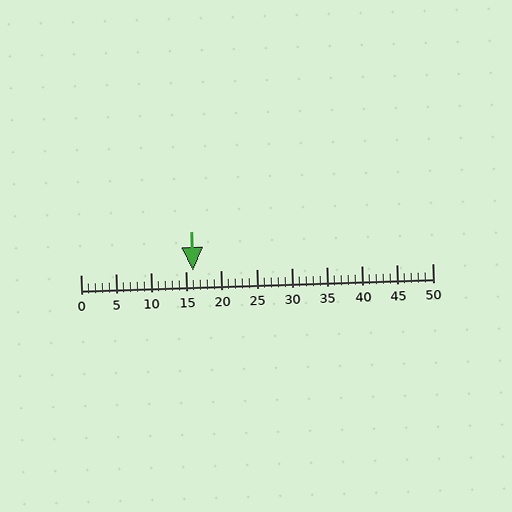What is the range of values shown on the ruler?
The ruler shows values from 0 to 50.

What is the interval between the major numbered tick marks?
The major tick marks are spaced 5 units apart.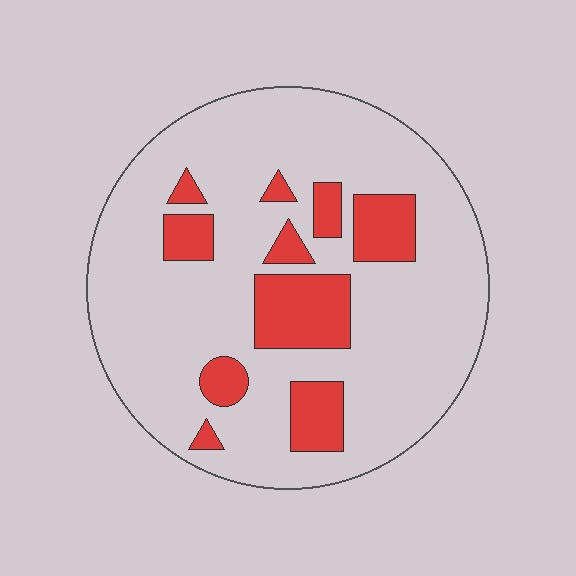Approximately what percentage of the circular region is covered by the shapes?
Approximately 20%.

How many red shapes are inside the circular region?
10.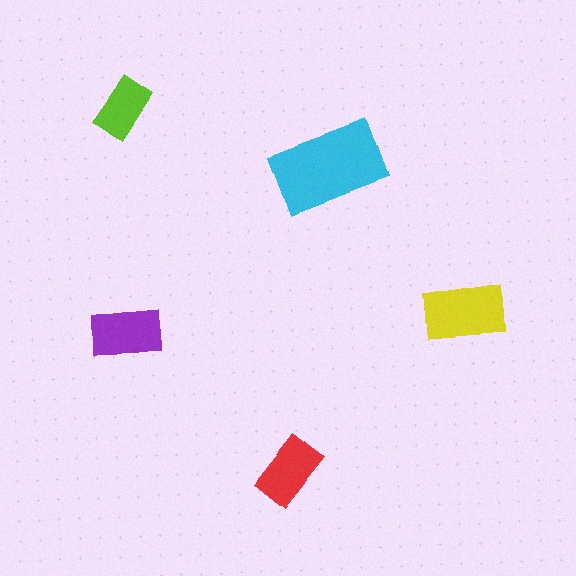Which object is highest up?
The lime rectangle is topmost.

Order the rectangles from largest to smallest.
the cyan one, the yellow one, the purple one, the red one, the lime one.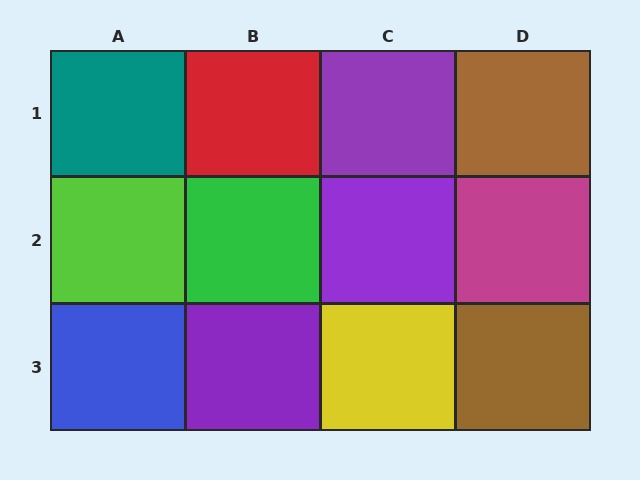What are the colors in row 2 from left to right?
Lime, green, purple, magenta.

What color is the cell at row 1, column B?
Red.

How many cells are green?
1 cell is green.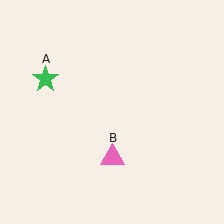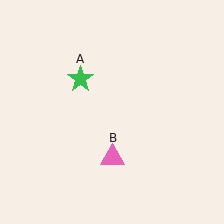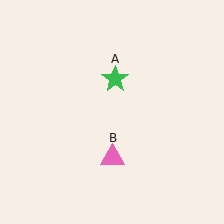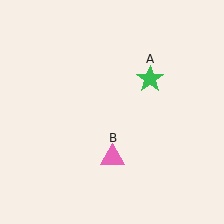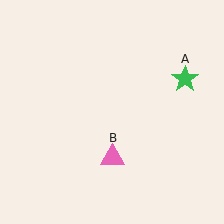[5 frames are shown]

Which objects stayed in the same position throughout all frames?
Pink triangle (object B) remained stationary.